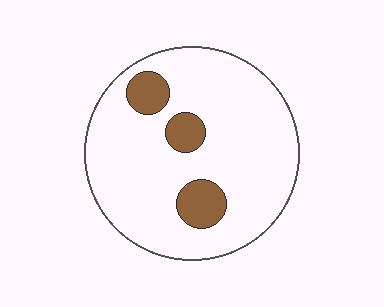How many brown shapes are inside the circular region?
3.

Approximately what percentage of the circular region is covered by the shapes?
Approximately 15%.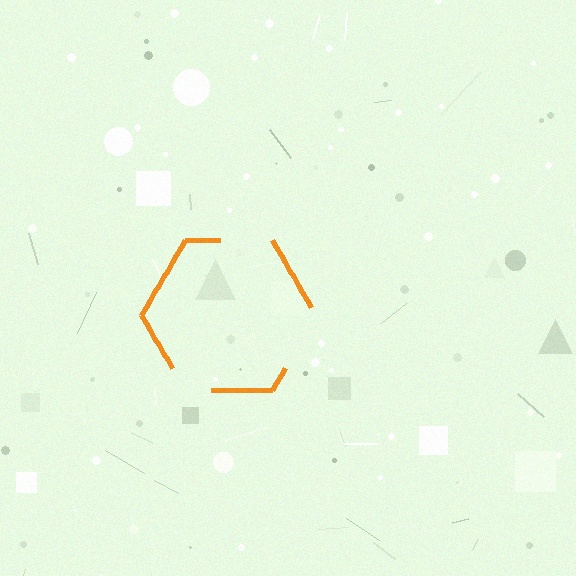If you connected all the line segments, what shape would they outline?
They would outline a hexagon.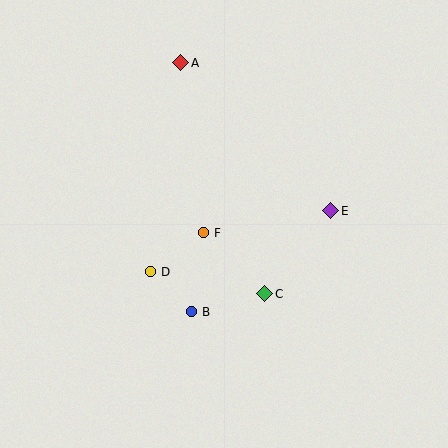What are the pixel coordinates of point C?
Point C is at (265, 294).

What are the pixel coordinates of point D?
Point D is at (151, 272).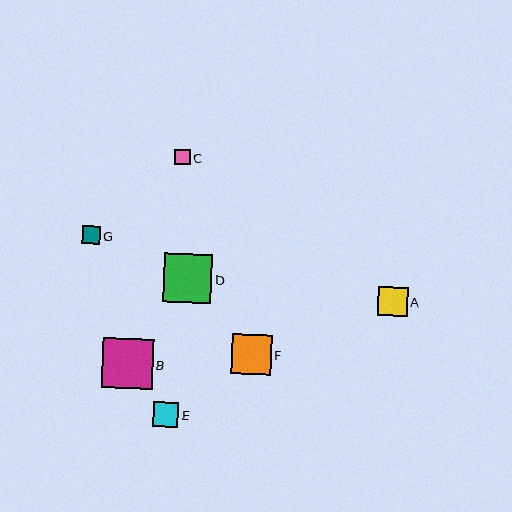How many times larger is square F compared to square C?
Square F is approximately 2.5 times the size of square C.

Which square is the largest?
Square B is the largest with a size of approximately 50 pixels.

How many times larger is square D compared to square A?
Square D is approximately 1.6 times the size of square A.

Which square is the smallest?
Square C is the smallest with a size of approximately 16 pixels.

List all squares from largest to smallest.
From largest to smallest: B, D, F, A, E, G, C.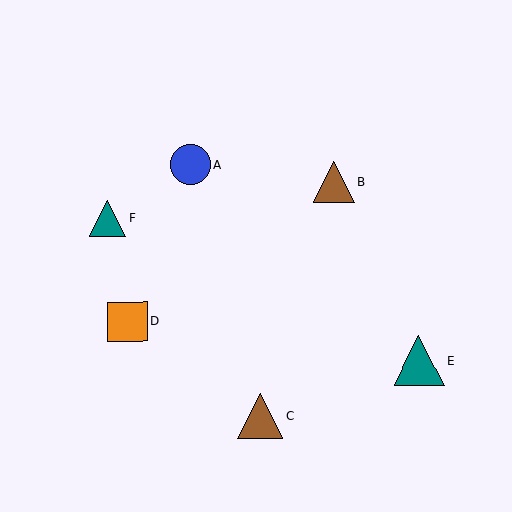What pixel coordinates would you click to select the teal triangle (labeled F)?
Click at (107, 218) to select the teal triangle F.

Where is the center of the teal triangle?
The center of the teal triangle is at (107, 218).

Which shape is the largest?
The teal triangle (labeled E) is the largest.